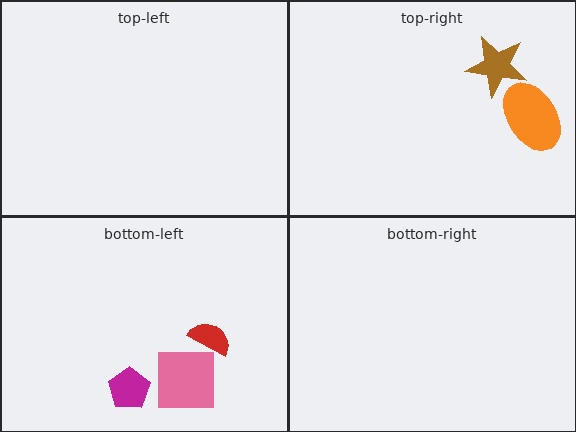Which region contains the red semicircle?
The bottom-left region.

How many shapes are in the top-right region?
2.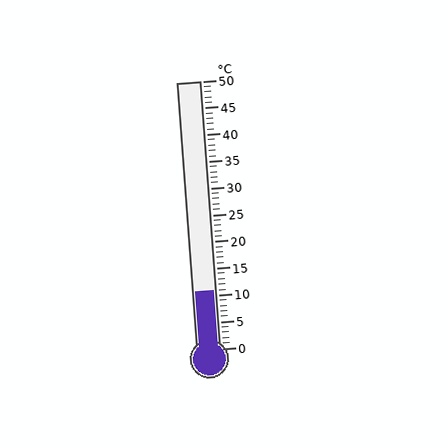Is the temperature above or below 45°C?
The temperature is below 45°C.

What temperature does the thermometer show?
The thermometer shows approximately 11°C.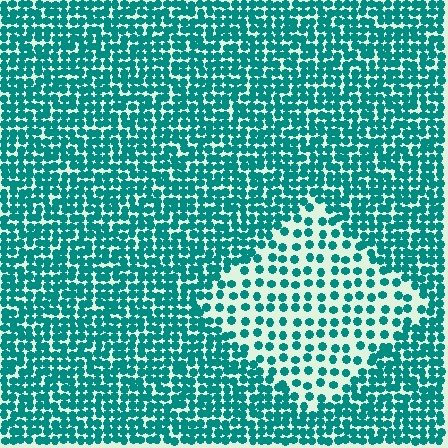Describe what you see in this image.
The image contains small teal elements arranged at two different densities. A diamond-shaped region is visible where the elements are less densely packed than the surrounding area.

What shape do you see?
I see a diamond.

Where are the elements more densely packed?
The elements are more densely packed outside the diamond boundary.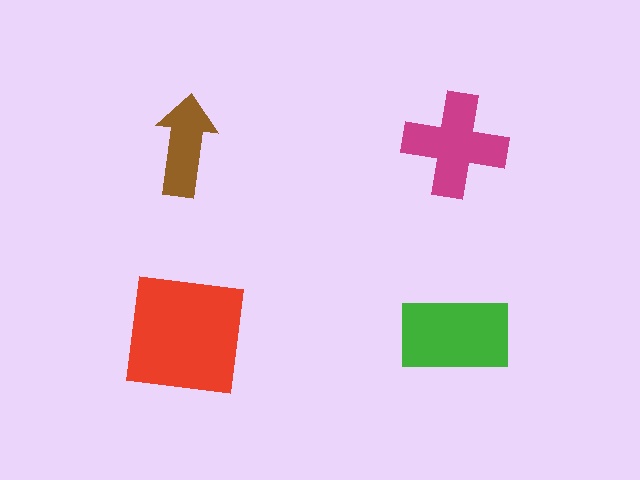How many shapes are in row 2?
2 shapes.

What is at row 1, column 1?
A brown arrow.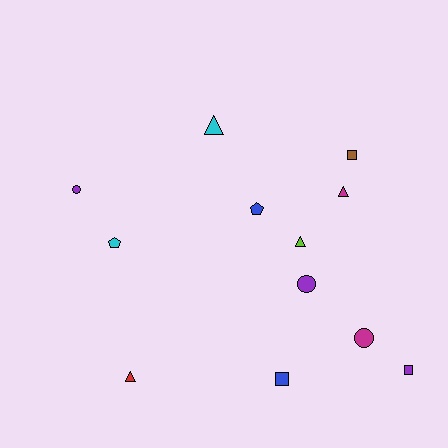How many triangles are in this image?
There are 4 triangles.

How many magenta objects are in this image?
There are 2 magenta objects.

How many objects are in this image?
There are 12 objects.